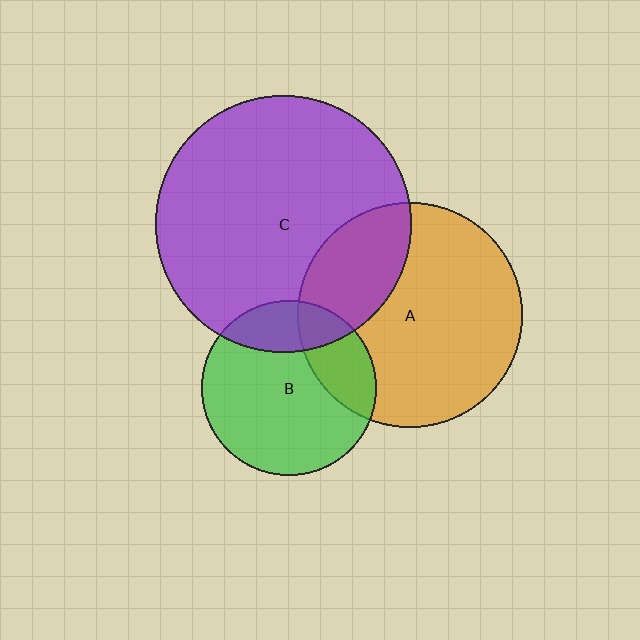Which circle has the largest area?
Circle C (purple).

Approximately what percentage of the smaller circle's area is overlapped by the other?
Approximately 25%.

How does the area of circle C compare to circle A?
Approximately 1.3 times.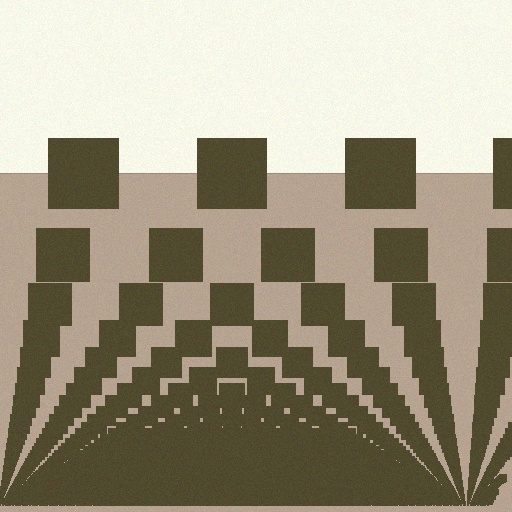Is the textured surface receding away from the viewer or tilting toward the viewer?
The surface appears to tilt toward the viewer. Texture elements get larger and sparser toward the top.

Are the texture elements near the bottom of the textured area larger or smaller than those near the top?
Smaller. The gradient is inverted — elements near the bottom are smaller and denser.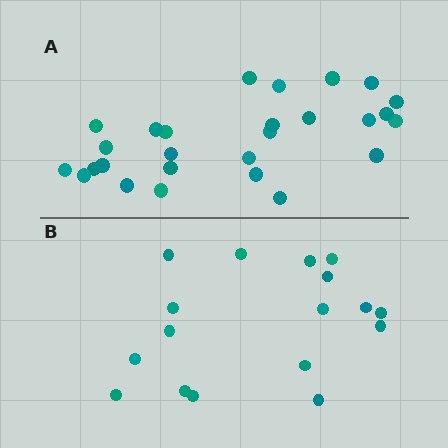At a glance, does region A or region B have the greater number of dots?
Region A (the top region) has more dots.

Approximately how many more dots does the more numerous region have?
Region A has roughly 10 or so more dots than region B.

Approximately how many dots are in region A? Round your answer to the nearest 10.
About 30 dots. (The exact count is 27, which rounds to 30.)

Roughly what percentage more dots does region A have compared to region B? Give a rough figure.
About 60% more.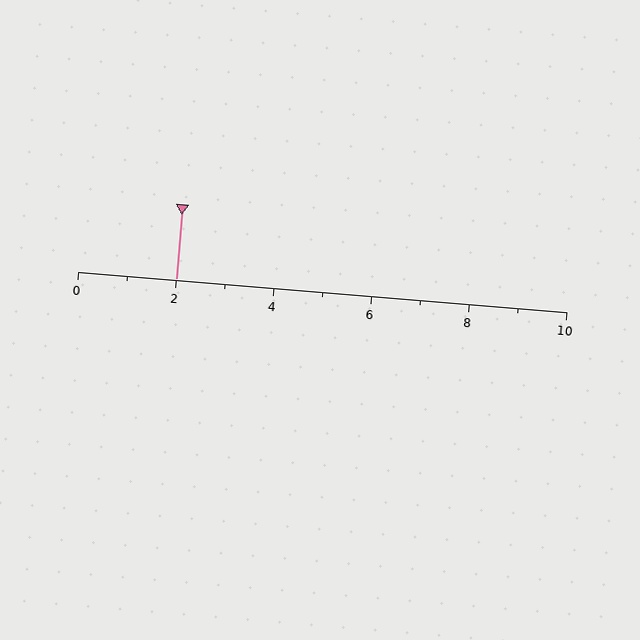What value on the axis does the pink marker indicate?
The marker indicates approximately 2.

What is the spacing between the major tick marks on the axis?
The major ticks are spaced 2 apart.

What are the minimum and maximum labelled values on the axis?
The axis runs from 0 to 10.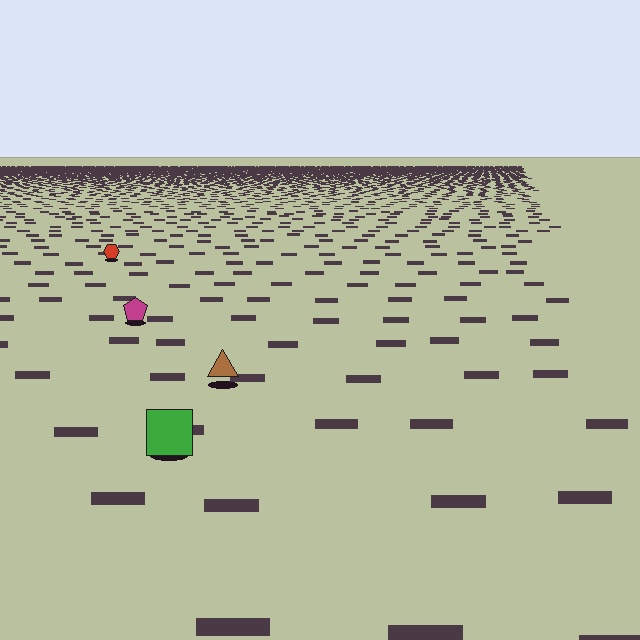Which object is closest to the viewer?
The green square is closest. The texture marks near it are larger and more spread out.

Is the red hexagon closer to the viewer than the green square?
No. The green square is closer — you can tell from the texture gradient: the ground texture is coarser near it.